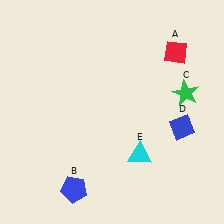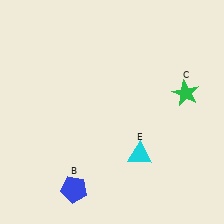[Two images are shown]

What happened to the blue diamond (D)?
The blue diamond (D) was removed in Image 2. It was in the bottom-right area of Image 1.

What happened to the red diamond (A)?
The red diamond (A) was removed in Image 2. It was in the top-right area of Image 1.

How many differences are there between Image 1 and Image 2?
There are 2 differences between the two images.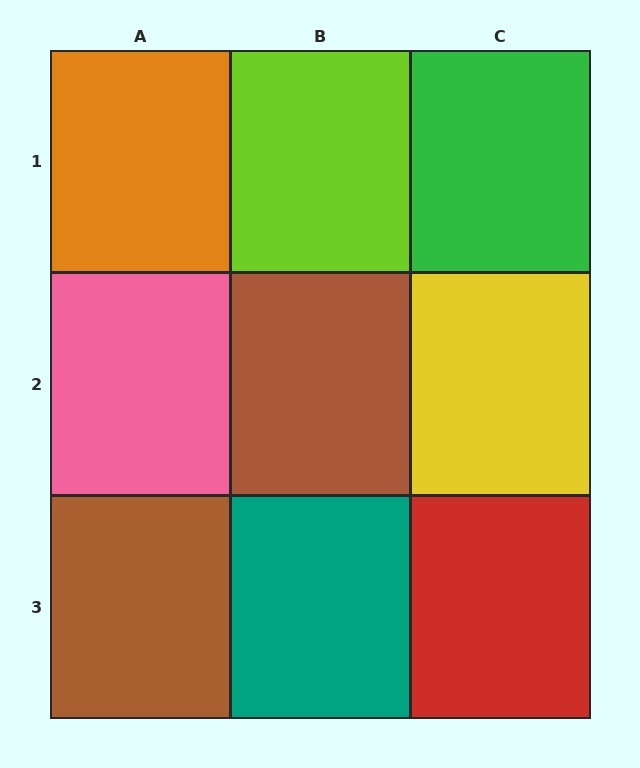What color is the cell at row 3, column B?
Teal.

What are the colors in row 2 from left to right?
Pink, brown, yellow.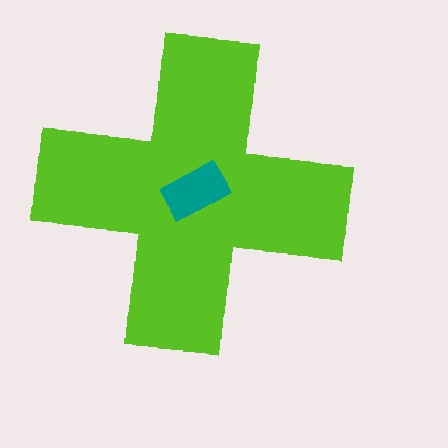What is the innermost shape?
The teal rectangle.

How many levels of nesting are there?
2.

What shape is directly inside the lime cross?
The teal rectangle.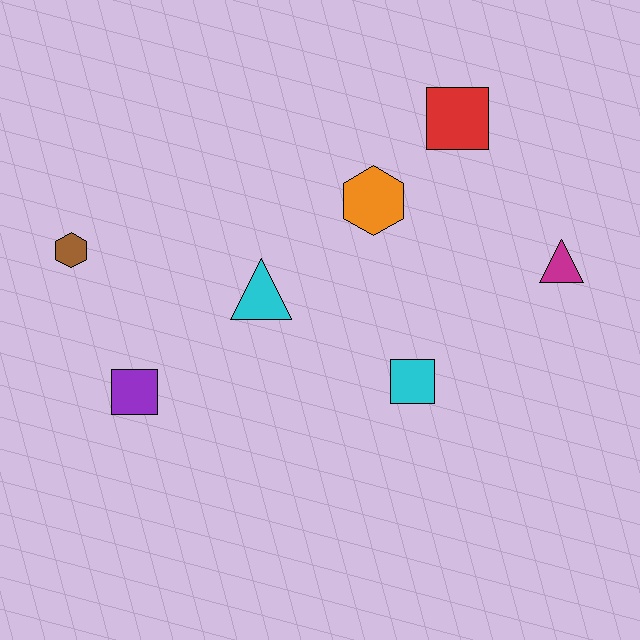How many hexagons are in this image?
There are 2 hexagons.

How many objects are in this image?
There are 7 objects.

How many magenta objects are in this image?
There is 1 magenta object.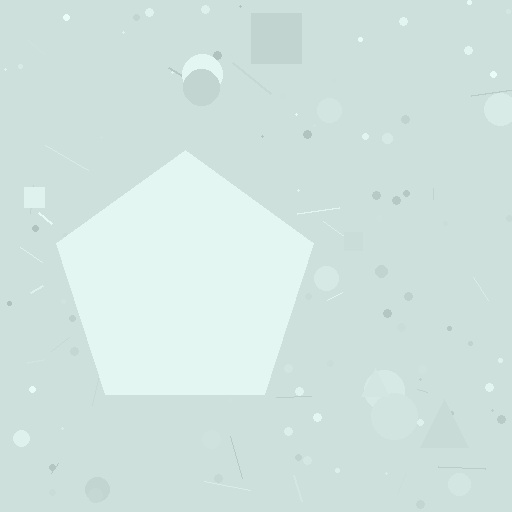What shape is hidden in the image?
A pentagon is hidden in the image.